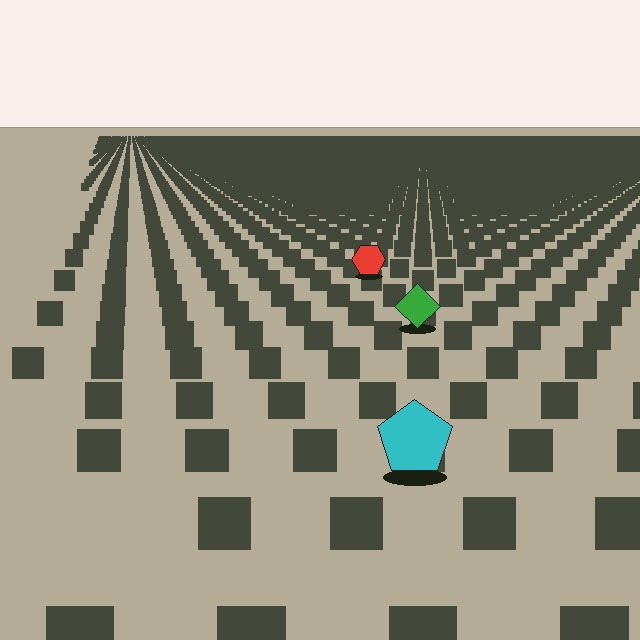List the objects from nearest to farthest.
From nearest to farthest: the cyan pentagon, the green diamond, the red hexagon.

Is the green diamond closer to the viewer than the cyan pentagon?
No. The cyan pentagon is closer — you can tell from the texture gradient: the ground texture is coarser near it.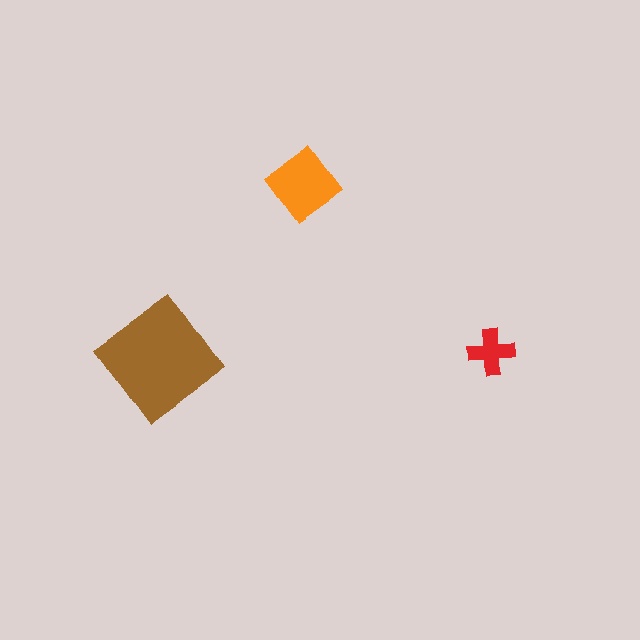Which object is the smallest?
The red cross.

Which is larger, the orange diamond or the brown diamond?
The brown diamond.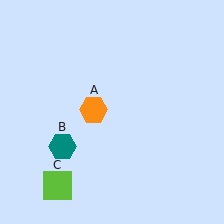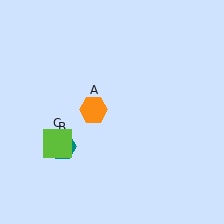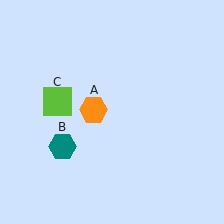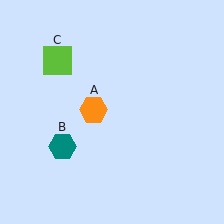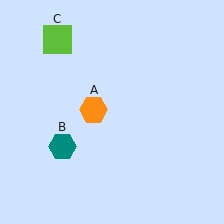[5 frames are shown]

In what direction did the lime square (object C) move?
The lime square (object C) moved up.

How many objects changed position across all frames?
1 object changed position: lime square (object C).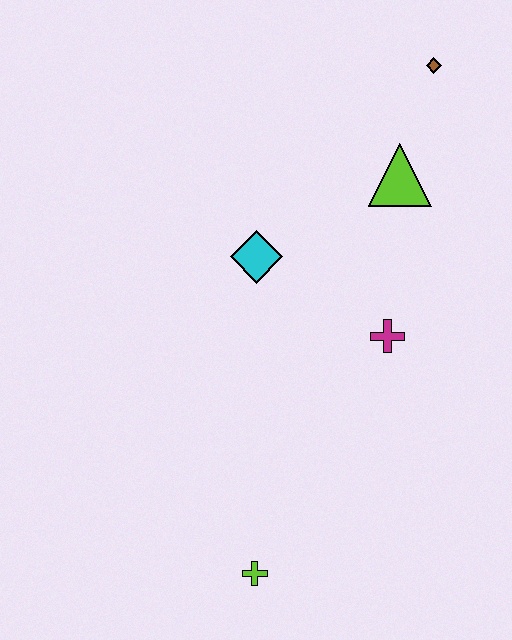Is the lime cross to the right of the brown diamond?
No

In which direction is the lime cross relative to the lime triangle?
The lime cross is below the lime triangle.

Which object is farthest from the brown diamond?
The lime cross is farthest from the brown diamond.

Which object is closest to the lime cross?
The magenta cross is closest to the lime cross.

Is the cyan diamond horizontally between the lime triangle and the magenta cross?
No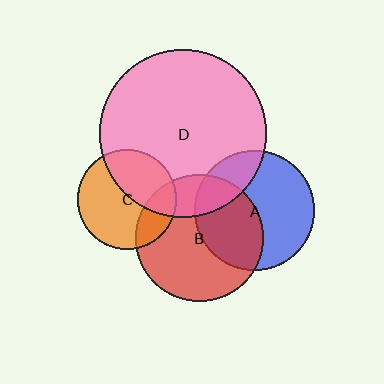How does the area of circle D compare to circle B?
Approximately 1.7 times.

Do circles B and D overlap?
Yes.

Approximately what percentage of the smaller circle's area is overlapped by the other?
Approximately 25%.